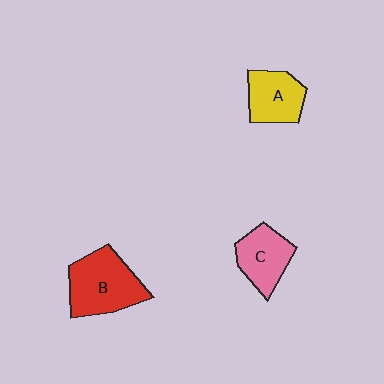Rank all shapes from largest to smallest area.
From largest to smallest: B (red), C (pink), A (yellow).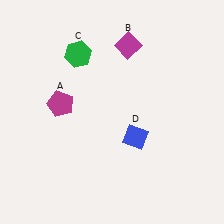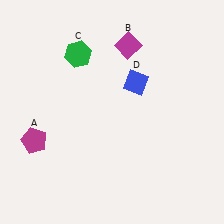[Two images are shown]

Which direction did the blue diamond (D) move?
The blue diamond (D) moved up.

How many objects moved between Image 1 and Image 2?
2 objects moved between the two images.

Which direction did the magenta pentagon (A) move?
The magenta pentagon (A) moved down.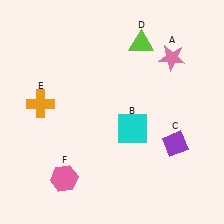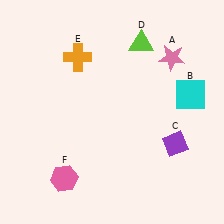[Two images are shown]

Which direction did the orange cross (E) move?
The orange cross (E) moved up.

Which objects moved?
The objects that moved are: the cyan square (B), the orange cross (E).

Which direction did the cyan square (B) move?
The cyan square (B) moved right.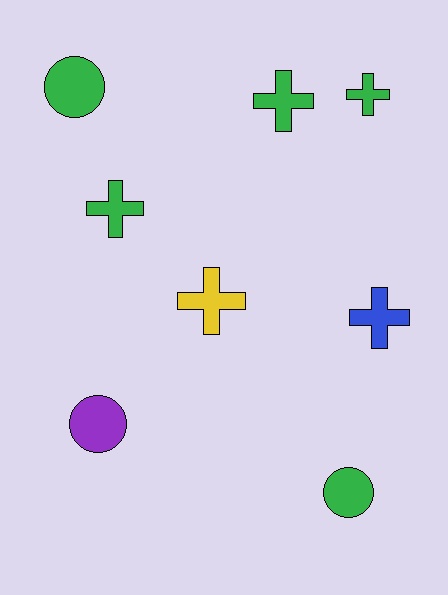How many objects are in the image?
There are 8 objects.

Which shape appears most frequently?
Cross, with 5 objects.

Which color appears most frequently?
Green, with 5 objects.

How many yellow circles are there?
There are no yellow circles.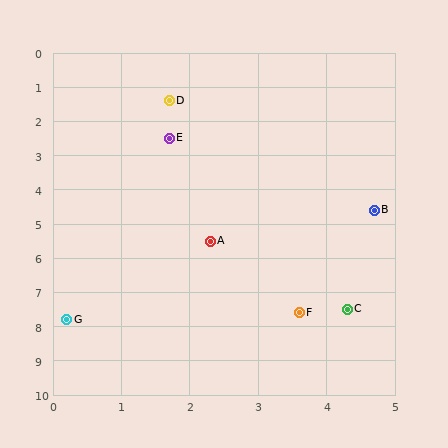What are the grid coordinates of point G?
Point G is at approximately (0.2, 7.8).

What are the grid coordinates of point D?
Point D is at approximately (1.7, 1.4).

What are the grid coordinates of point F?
Point F is at approximately (3.6, 7.6).